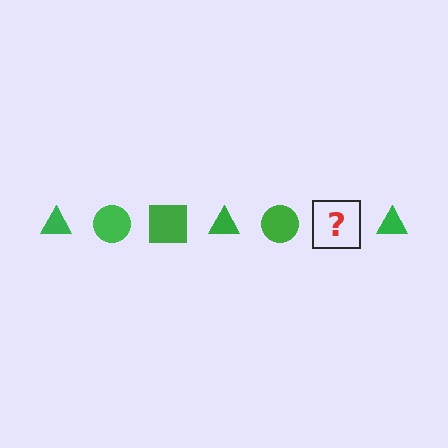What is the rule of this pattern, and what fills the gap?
The rule is that the pattern cycles through triangle, circle, square shapes in green. The gap should be filled with a green square.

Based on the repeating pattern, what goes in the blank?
The blank should be a green square.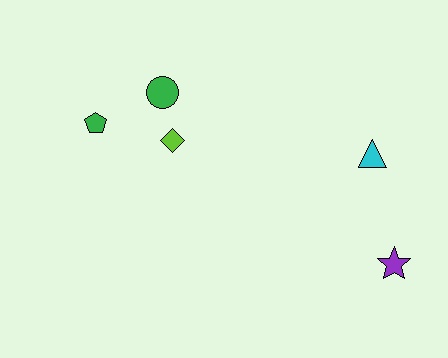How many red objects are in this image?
There are no red objects.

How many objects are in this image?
There are 5 objects.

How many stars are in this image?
There is 1 star.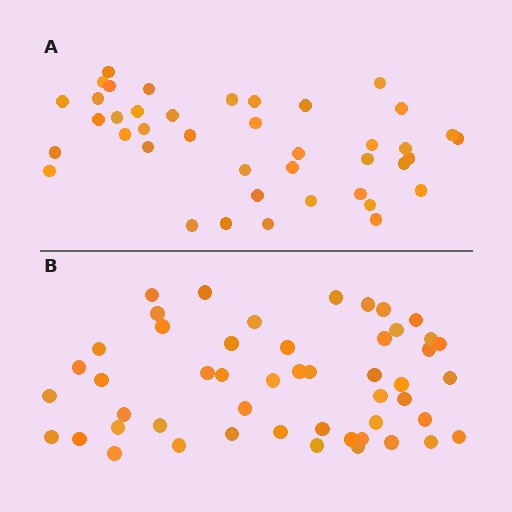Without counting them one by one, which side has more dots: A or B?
Region B (the bottom region) has more dots.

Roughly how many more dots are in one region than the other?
Region B has roughly 8 or so more dots than region A.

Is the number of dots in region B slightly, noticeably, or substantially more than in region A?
Region B has only slightly more — the two regions are fairly close. The ratio is roughly 1.2 to 1.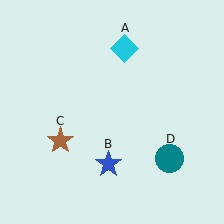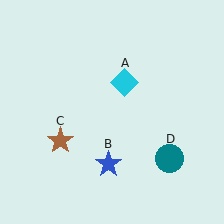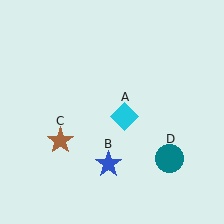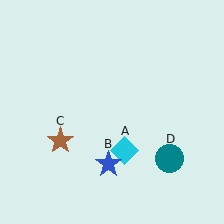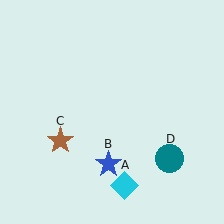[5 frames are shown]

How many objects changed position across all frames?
1 object changed position: cyan diamond (object A).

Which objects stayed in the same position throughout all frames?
Blue star (object B) and brown star (object C) and teal circle (object D) remained stationary.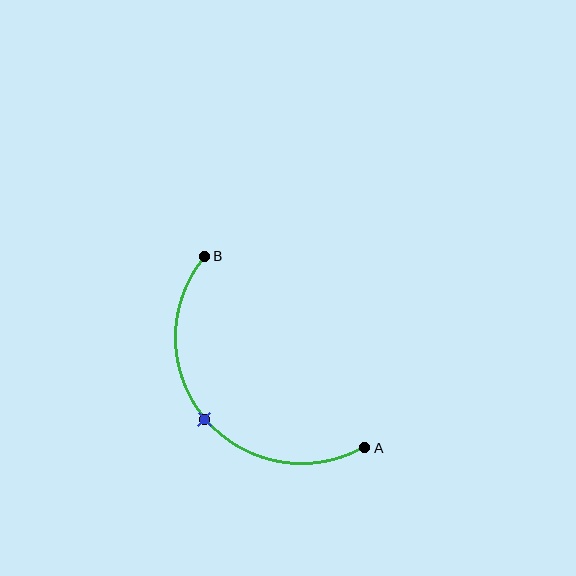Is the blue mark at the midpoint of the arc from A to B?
Yes. The blue mark lies on the arc at equal arc-length from both A and B — it is the arc midpoint.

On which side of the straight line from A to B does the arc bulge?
The arc bulges below and to the left of the straight line connecting A and B.